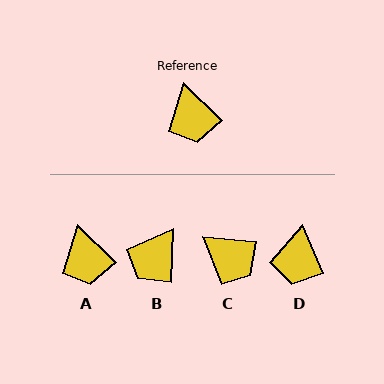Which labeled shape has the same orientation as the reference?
A.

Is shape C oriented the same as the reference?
No, it is off by about 39 degrees.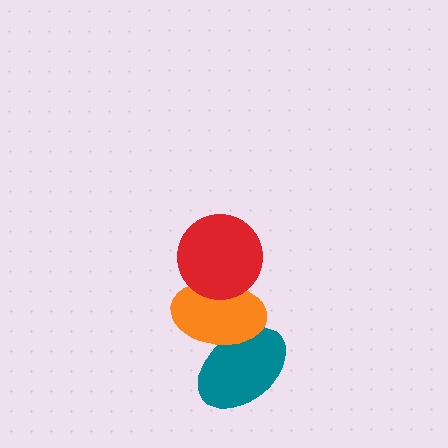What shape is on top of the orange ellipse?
The red circle is on top of the orange ellipse.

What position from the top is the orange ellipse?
The orange ellipse is 2nd from the top.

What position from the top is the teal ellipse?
The teal ellipse is 3rd from the top.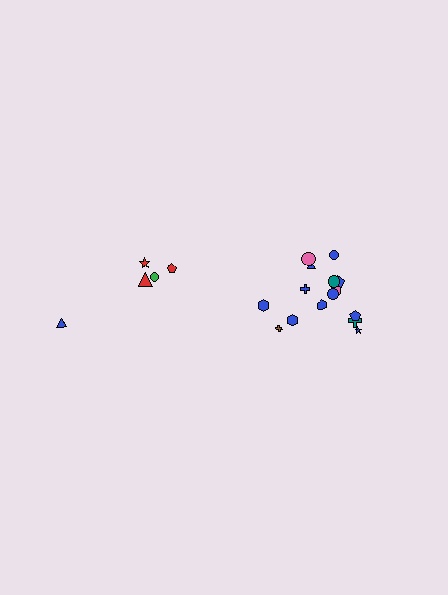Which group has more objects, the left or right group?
The right group.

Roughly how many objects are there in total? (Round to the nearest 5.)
Roughly 20 objects in total.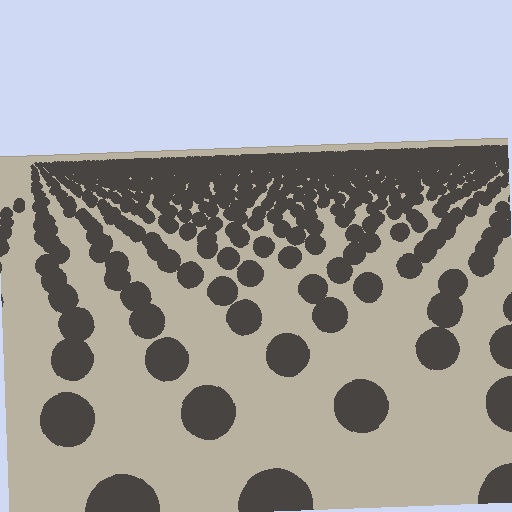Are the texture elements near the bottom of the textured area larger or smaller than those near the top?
Larger. Near the bottom, elements are closer to the viewer and appear at a bigger on-screen size.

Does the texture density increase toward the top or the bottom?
Density increases toward the top.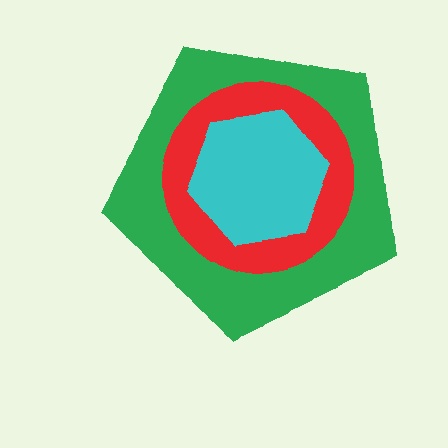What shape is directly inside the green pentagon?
The red circle.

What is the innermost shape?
The cyan hexagon.